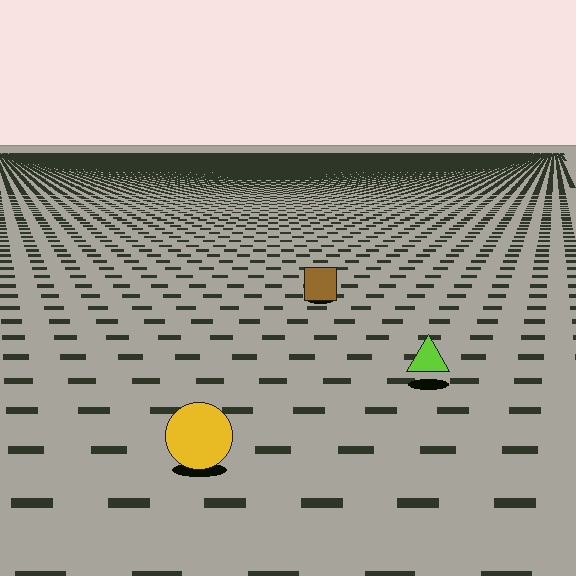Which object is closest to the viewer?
The yellow circle is closest. The texture marks near it are larger and more spread out.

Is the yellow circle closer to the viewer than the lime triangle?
Yes. The yellow circle is closer — you can tell from the texture gradient: the ground texture is coarser near it.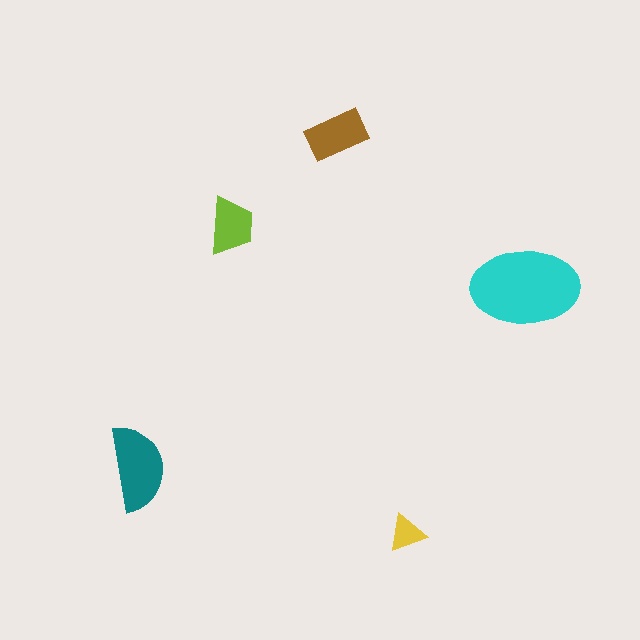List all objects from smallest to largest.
The yellow triangle, the lime trapezoid, the brown rectangle, the teal semicircle, the cyan ellipse.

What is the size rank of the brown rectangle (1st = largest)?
3rd.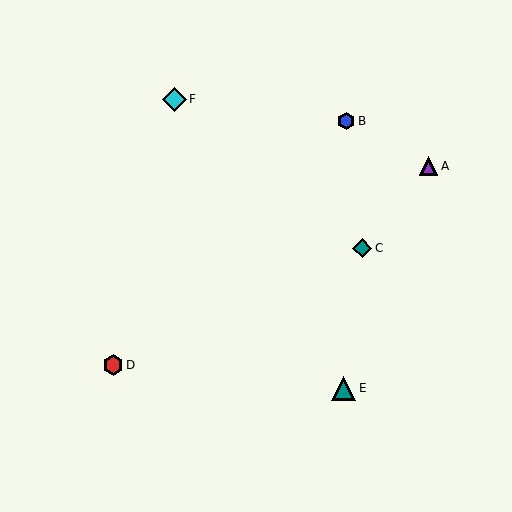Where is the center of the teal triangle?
The center of the teal triangle is at (344, 388).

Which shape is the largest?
The cyan diamond (labeled F) is the largest.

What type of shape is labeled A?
Shape A is a purple triangle.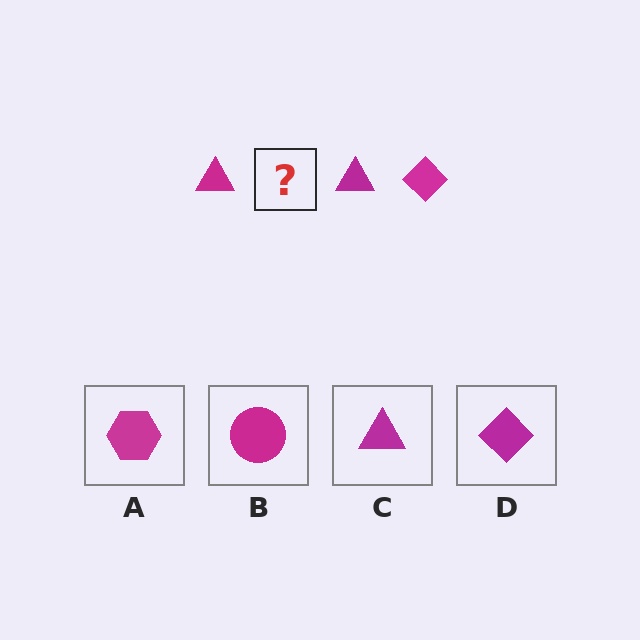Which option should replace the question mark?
Option D.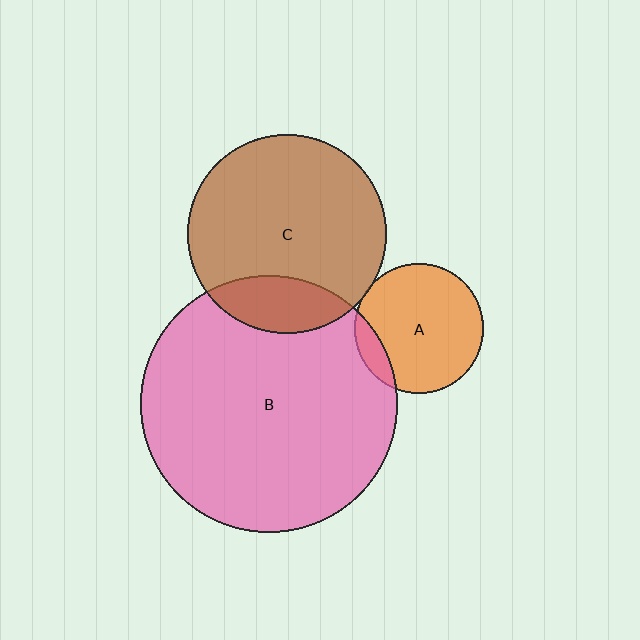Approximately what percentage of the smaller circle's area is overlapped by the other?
Approximately 5%.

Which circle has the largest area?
Circle B (pink).